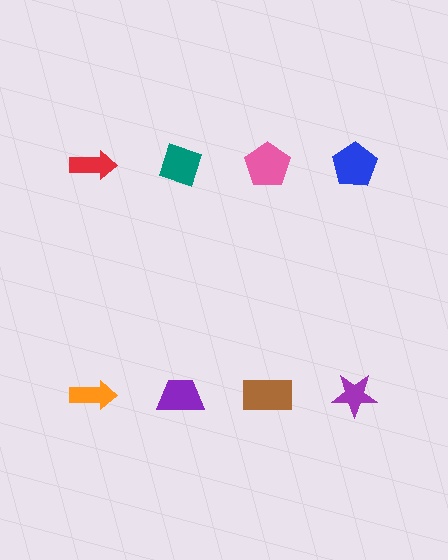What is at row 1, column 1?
A red arrow.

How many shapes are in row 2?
4 shapes.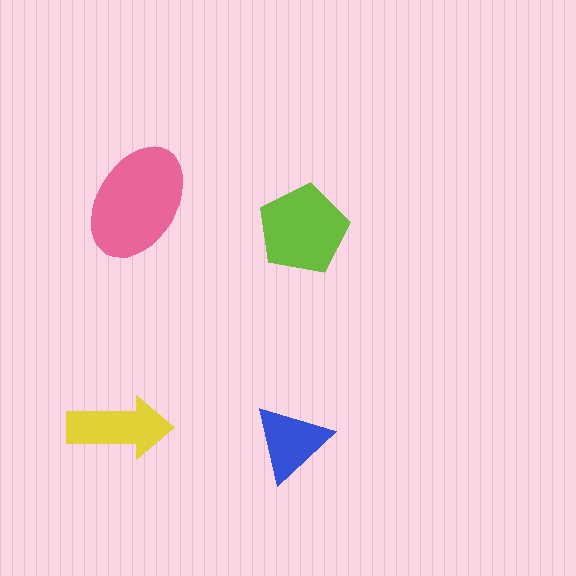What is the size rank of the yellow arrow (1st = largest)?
3rd.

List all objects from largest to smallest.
The pink ellipse, the lime pentagon, the yellow arrow, the blue triangle.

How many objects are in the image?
There are 4 objects in the image.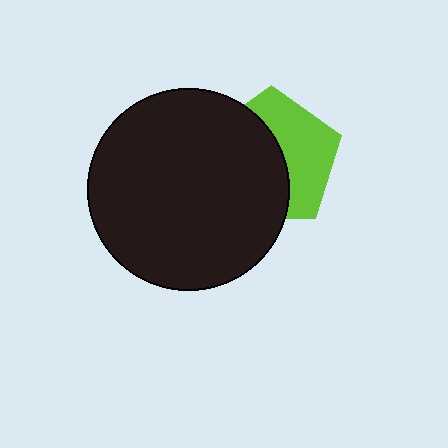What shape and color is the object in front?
The object in front is a black circle.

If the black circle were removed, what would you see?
You would see the complete lime pentagon.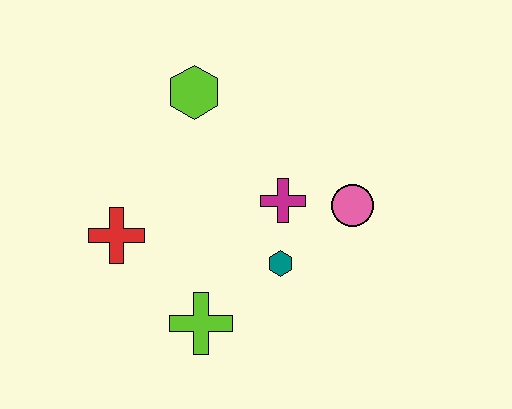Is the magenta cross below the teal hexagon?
No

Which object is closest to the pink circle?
The magenta cross is closest to the pink circle.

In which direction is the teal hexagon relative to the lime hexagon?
The teal hexagon is below the lime hexagon.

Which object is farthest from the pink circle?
The red cross is farthest from the pink circle.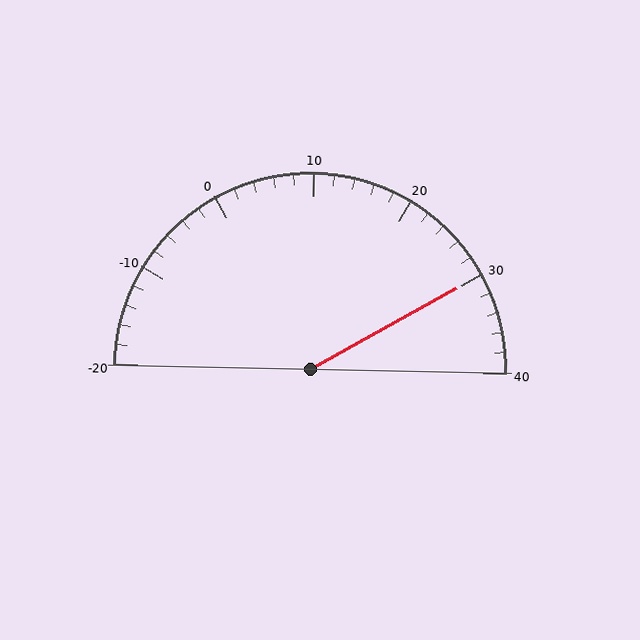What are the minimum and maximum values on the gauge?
The gauge ranges from -20 to 40.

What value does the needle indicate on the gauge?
The needle indicates approximately 30.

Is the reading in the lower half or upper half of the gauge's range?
The reading is in the upper half of the range (-20 to 40).